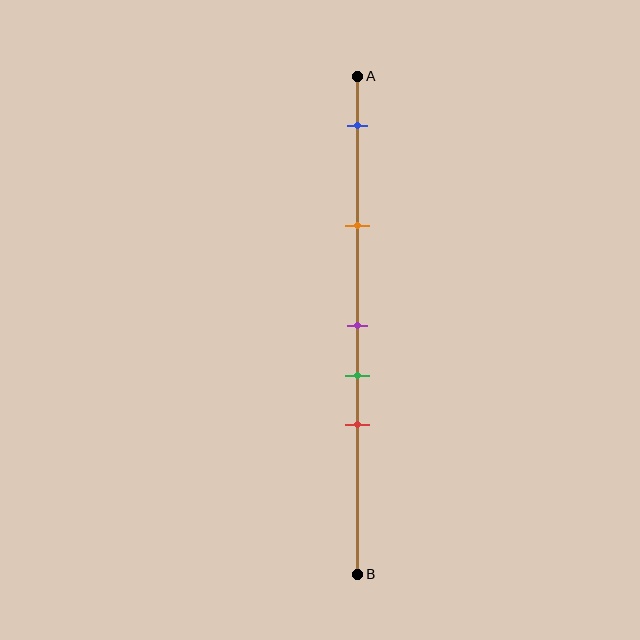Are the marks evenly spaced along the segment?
No, the marks are not evenly spaced.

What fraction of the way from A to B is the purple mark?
The purple mark is approximately 50% (0.5) of the way from A to B.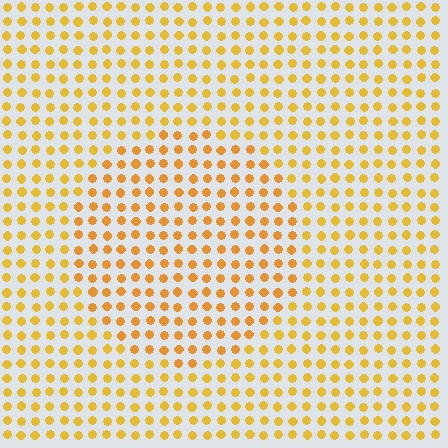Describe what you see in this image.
The image is filled with small yellow elements in a uniform arrangement. A circle-shaped region is visible where the elements are tinted to a slightly different hue, forming a subtle color boundary.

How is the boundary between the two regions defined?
The boundary is defined purely by a slight shift in hue (about 14 degrees). Spacing, size, and orientation are identical on both sides.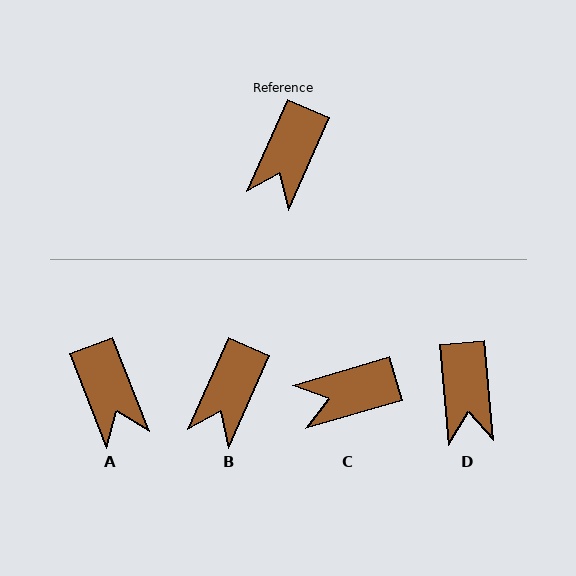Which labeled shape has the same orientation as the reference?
B.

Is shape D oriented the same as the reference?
No, it is off by about 29 degrees.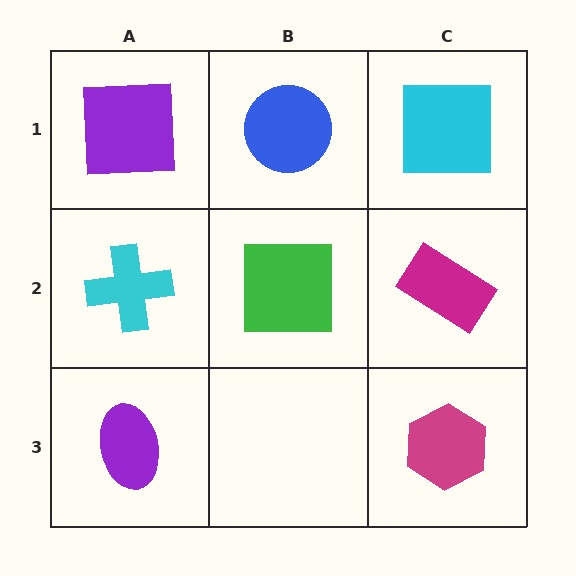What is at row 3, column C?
A magenta hexagon.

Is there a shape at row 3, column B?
No, that cell is empty.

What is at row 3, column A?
A purple ellipse.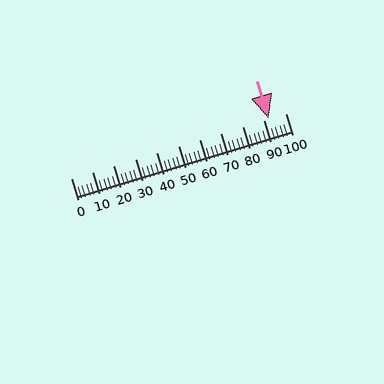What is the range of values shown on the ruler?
The ruler shows values from 0 to 100.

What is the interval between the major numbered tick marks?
The major tick marks are spaced 10 units apart.